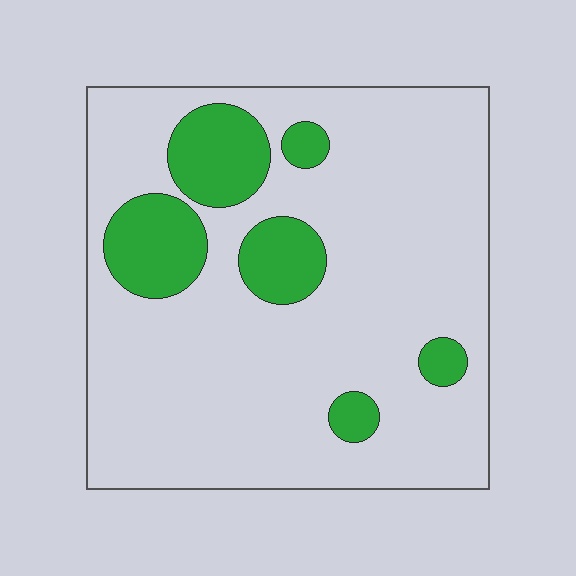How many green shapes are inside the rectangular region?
6.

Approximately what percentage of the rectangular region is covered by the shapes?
Approximately 20%.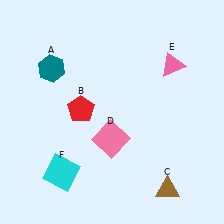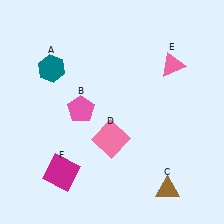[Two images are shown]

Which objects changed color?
B changed from red to pink. F changed from cyan to magenta.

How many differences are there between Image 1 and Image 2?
There are 2 differences between the two images.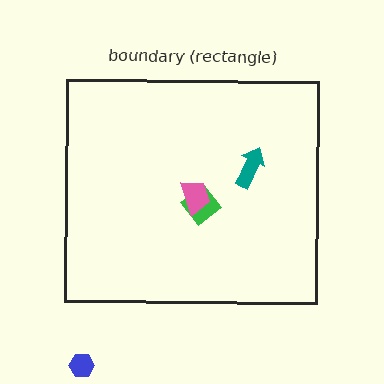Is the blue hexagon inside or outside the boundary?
Outside.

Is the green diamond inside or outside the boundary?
Inside.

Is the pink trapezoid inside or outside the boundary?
Inside.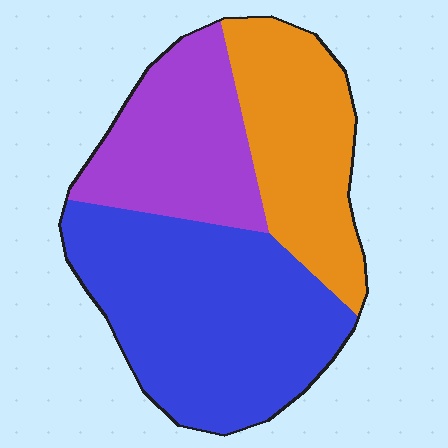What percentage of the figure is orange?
Orange covers about 30% of the figure.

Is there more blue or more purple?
Blue.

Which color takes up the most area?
Blue, at roughly 45%.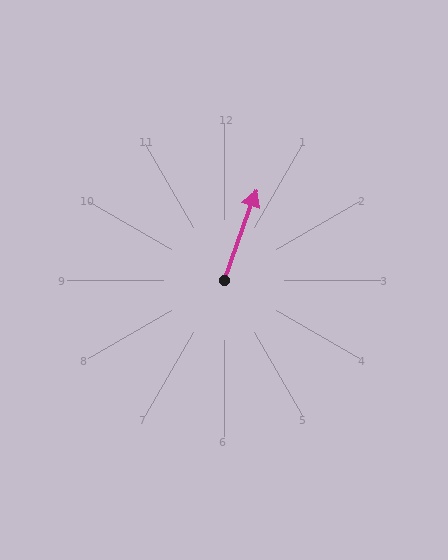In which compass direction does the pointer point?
North.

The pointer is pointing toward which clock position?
Roughly 1 o'clock.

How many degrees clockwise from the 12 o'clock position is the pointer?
Approximately 20 degrees.